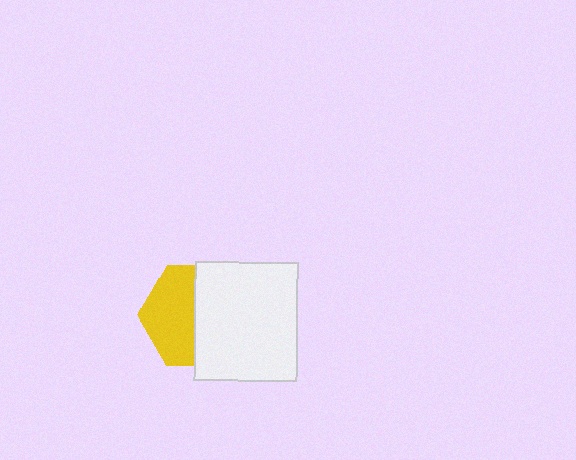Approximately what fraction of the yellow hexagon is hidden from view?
Roughly 51% of the yellow hexagon is hidden behind the white rectangle.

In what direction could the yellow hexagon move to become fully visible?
The yellow hexagon could move left. That would shift it out from behind the white rectangle entirely.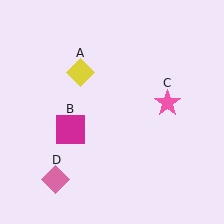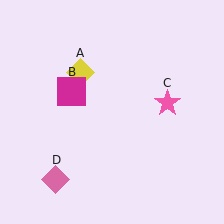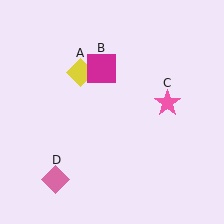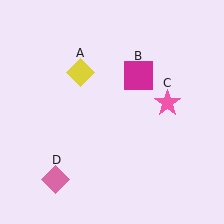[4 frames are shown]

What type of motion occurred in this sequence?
The magenta square (object B) rotated clockwise around the center of the scene.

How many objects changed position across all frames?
1 object changed position: magenta square (object B).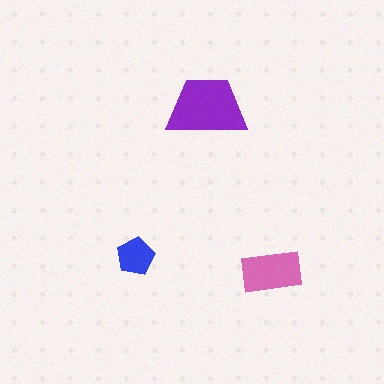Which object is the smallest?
The blue pentagon.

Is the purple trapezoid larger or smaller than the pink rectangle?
Larger.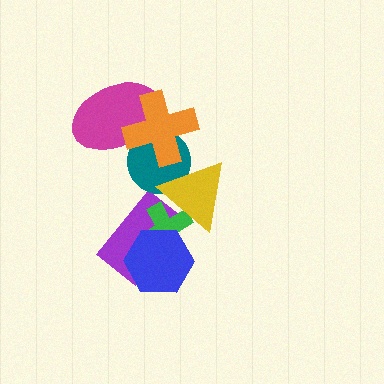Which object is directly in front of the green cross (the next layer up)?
The yellow triangle is directly in front of the green cross.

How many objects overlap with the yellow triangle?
3 objects overlap with the yellow triangle.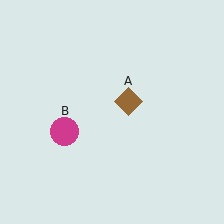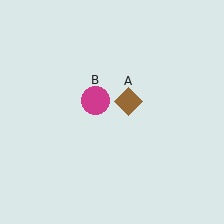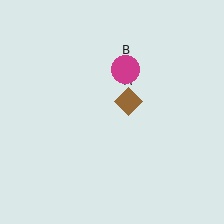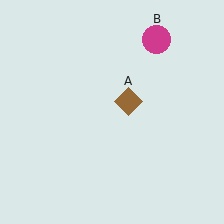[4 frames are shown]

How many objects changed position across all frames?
1 object changed position: magenta circle (object B).